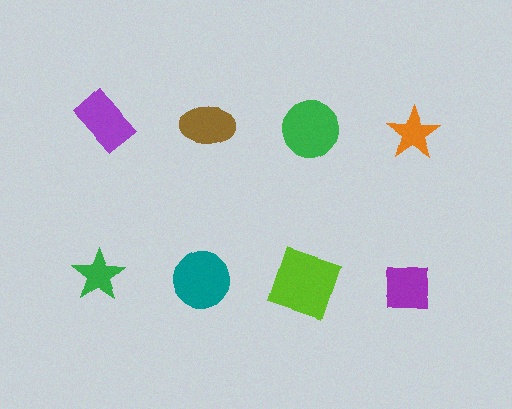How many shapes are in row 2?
4 shapes.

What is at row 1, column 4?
An orange star.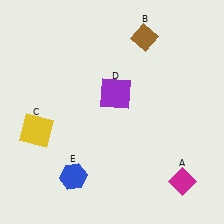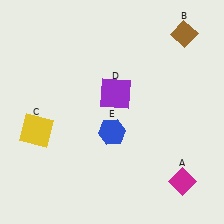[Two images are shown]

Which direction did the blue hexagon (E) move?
The blue hexagon (E) moved up.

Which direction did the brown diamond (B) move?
The brown diamond (B) moved right.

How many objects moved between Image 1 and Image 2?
2 objects moved between the two images.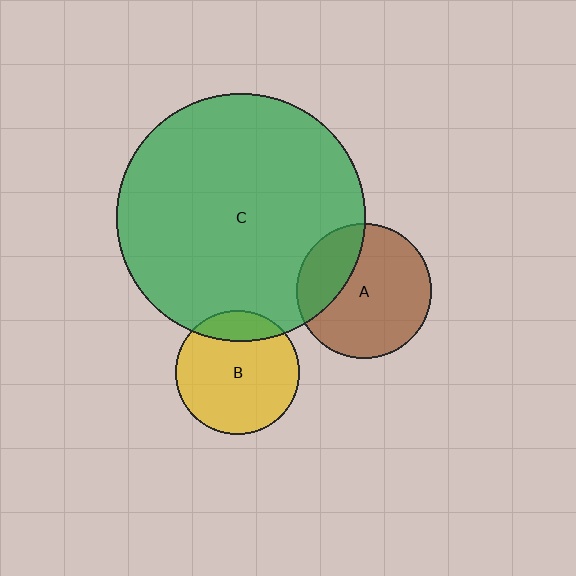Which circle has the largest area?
Circle C (green).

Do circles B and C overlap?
Yes.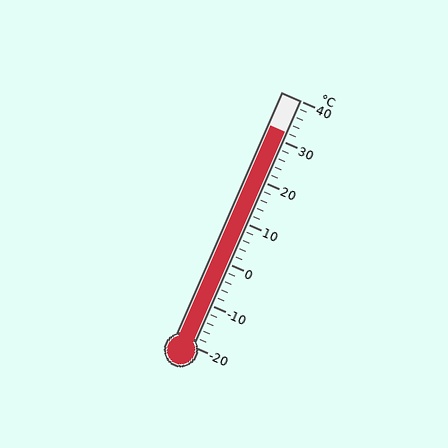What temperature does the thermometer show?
The thermometer shows approximately 32°C.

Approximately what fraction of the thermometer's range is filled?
The thermometer is filled to approximately 85% of its range.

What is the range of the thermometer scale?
The thermometer scale ranges from -20°C to 40°C.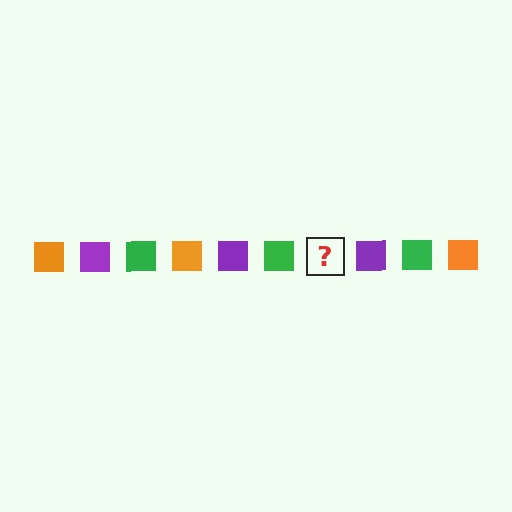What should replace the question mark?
The question mark should be replaced with an orange square.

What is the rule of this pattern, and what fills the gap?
The rule is that the pattern cycles through orange, purple, green squares. The gap should be filled with an orange square.